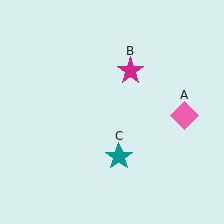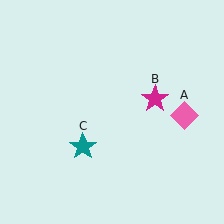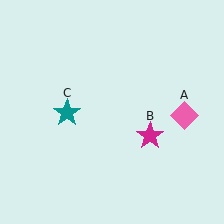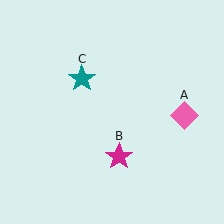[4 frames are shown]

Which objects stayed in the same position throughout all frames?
Pink diamond (object A) remained stationary.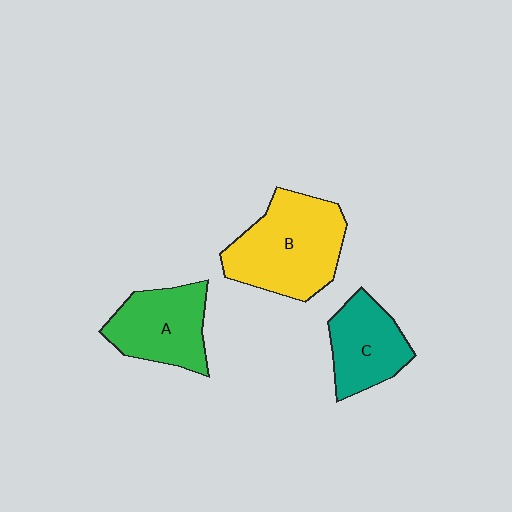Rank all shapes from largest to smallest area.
From largest to smallest: B (yellow), A (green), C (teal).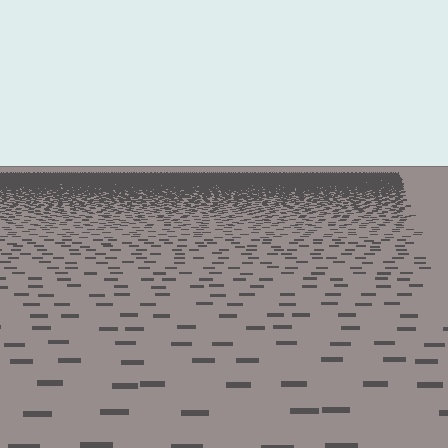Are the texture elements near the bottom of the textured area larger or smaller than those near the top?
Larger. Near the bottom, elements are closer to the viewer and appear at a bigger on-screen size.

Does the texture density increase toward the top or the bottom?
Density increases toward the top.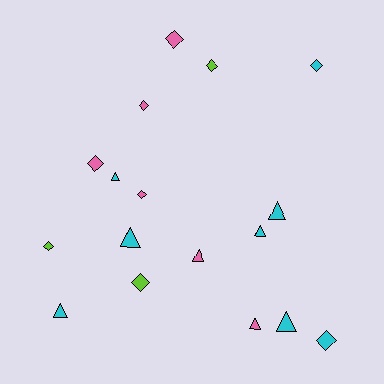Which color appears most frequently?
Cyan, with 8 objects.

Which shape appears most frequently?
Diamond, with 9 objects.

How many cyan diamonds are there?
There are 2 cyan diamonds.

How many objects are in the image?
There are 17 objects.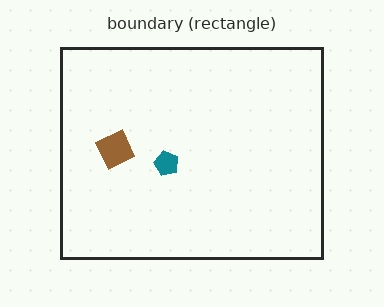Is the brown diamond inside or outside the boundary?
Inside.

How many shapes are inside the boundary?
2 inside, 0 outside.